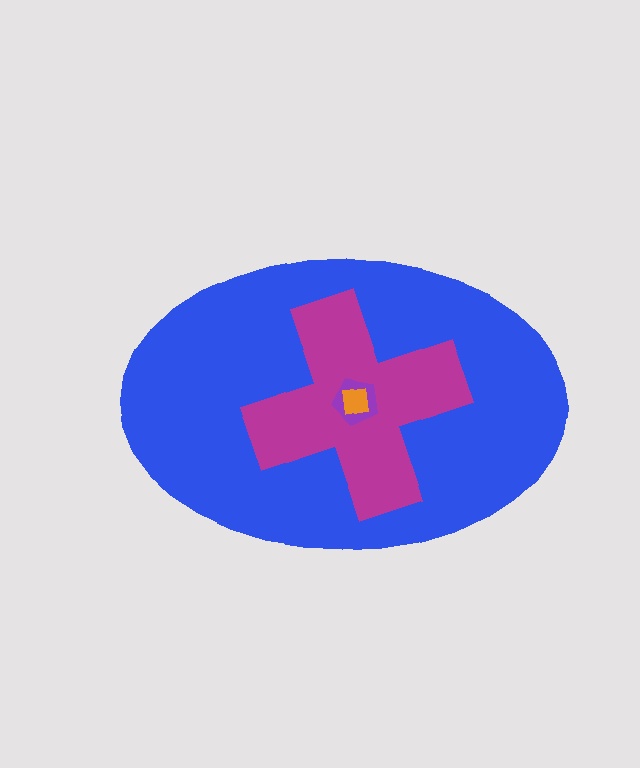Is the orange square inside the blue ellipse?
Yes.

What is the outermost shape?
The blue ellipse.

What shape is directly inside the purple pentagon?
The orange square.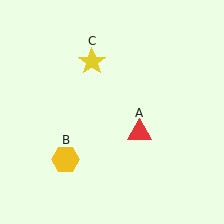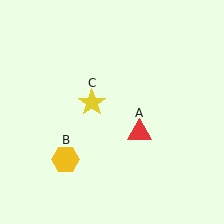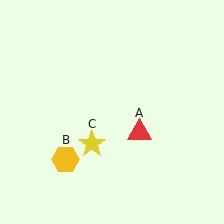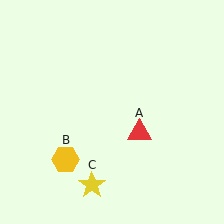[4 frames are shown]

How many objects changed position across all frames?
1 object changed position: yellow star (object C).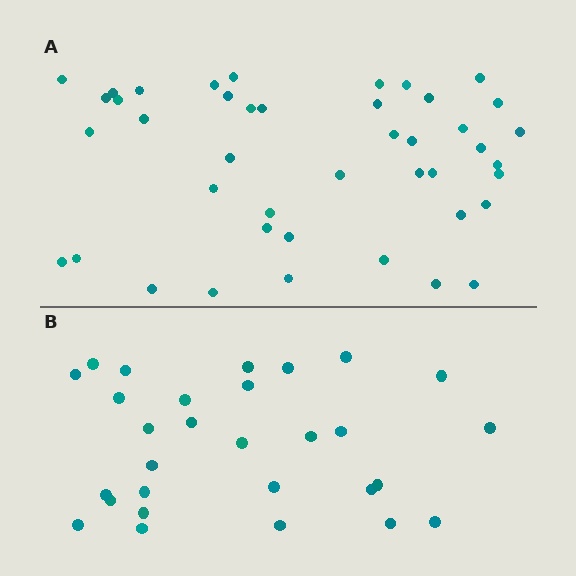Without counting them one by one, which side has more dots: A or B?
Region A (the top region) has more dots.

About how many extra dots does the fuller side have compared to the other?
Region A has approximately 15 more dots than region B.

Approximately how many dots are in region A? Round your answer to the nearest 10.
About 40 dots. (The exact count is 43, which rounds to 40.)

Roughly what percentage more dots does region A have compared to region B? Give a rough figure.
About 50% more.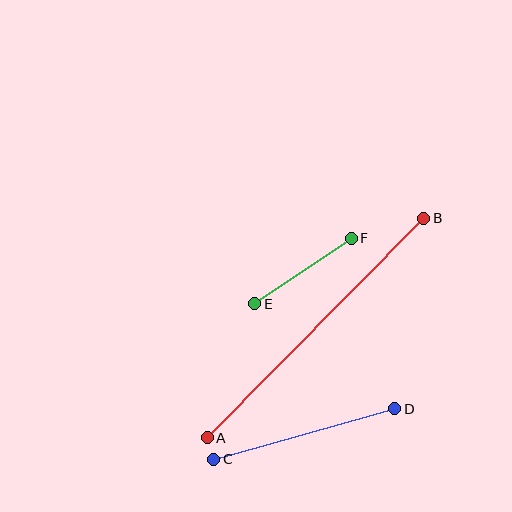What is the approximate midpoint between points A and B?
The midpoint is at approximately (316, 328) pixels.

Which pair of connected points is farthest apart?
Points A and B are farthest apart.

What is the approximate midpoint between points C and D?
The midpoint is at approximately (304, 434) pixels.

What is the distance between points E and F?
The distance is approximately 116 pixels.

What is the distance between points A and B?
The distance is approximately 308 pixels.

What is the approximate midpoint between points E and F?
The midpoint is at approximately (303, 271) pixels.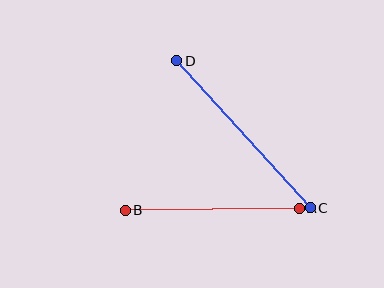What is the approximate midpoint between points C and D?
The midpoint is at approximately (244, 134) pixels.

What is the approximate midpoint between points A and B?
The midpoint is at approximately (212, 209) pixels.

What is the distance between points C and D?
The distance is approximately 199 pixels.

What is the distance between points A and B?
The distance is approximately 174 pixels.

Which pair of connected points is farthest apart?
Points C and D are farthest apart.